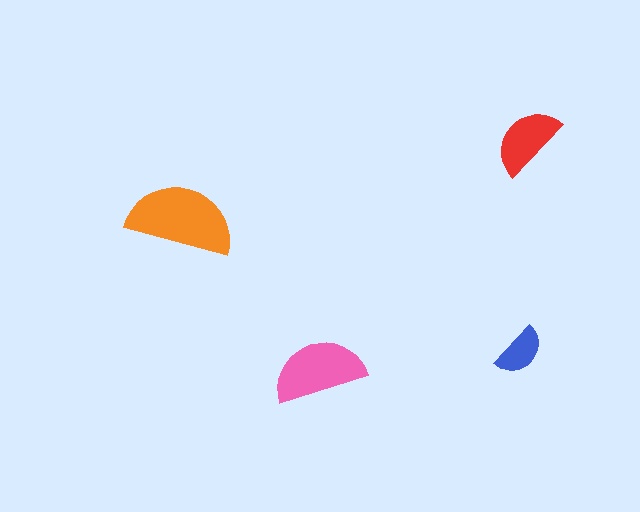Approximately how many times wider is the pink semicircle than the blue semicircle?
About 1.5 times wider.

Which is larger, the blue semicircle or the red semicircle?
The red one.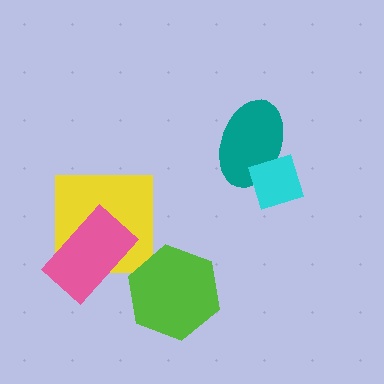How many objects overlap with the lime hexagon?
0 objects overlap with the lime hexagon.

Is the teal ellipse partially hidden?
Yes, it is partially covered by another shape.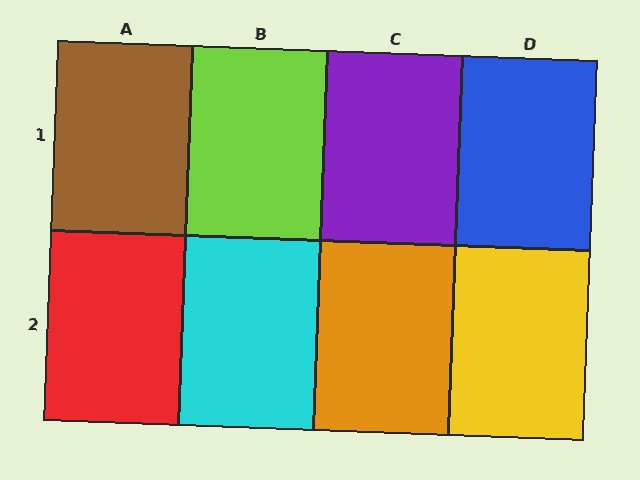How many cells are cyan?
1 cell is cyan.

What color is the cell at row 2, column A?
Red.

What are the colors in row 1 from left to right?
Brown, lime, purple, blue.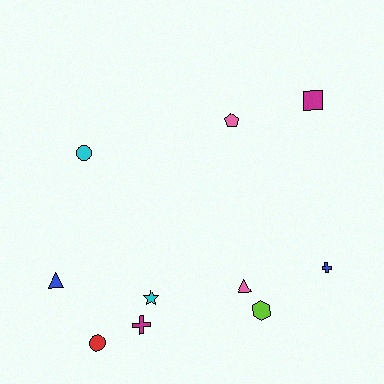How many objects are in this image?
There are 10 objects.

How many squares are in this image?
There is 1 square.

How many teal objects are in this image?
There are no teal objects.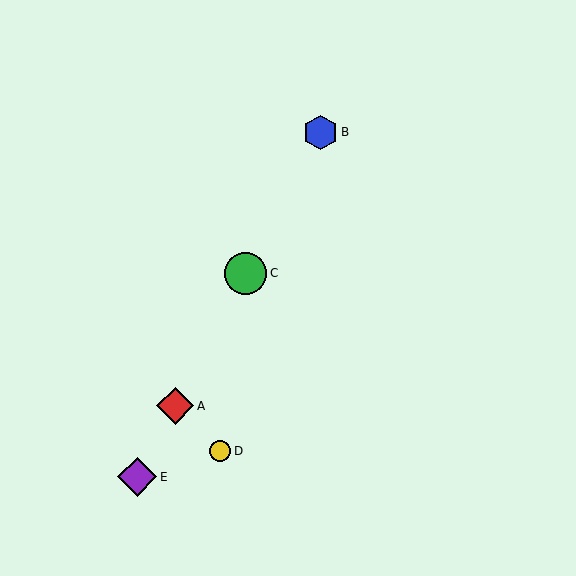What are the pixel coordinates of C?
Object C is at (246, 273).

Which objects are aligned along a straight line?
Objects A, B, C, E are aligned along a straight line.